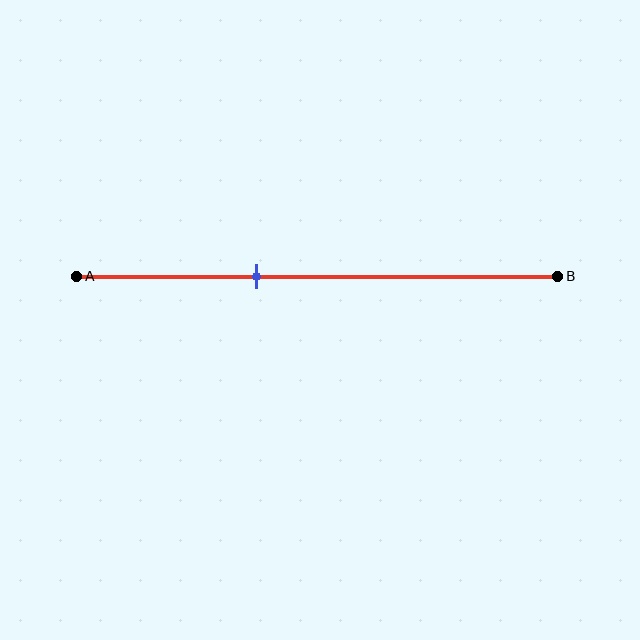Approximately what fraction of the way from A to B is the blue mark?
The blue mark is approximately 40% of the way from A to B.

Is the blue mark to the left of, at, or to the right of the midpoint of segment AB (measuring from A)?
The blue mark is to the left of the midpoint of segment AB.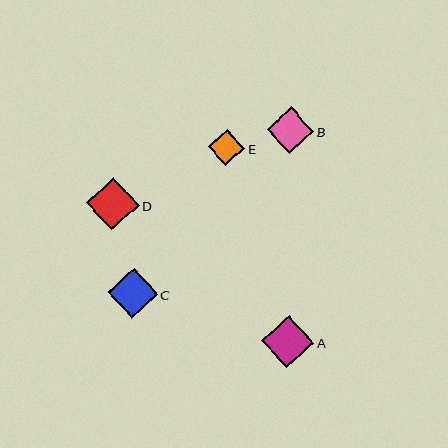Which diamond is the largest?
Diamond D is the largest with a size of approximately 52 pixels.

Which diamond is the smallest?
Diamond E is the smallest with a size of approximately 36 pixels.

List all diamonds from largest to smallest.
From largest to smallest: D, A, C, B, E.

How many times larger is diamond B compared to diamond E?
Diamond B is approximately 1.3 times the size of diamond E.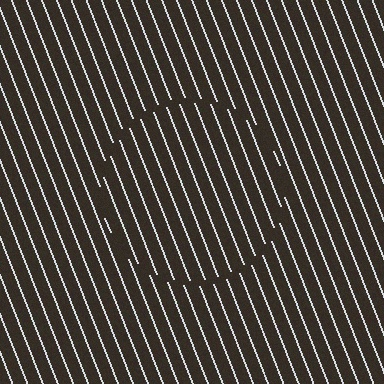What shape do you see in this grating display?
An illusory circle. The interior of the shape contains the same grating, shifted by half a period — the contour is defined by the phase discontinuity where line-ends from the inner and outer gratings abut.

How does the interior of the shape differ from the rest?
The interior of the shape contains the same grating, shifted by half a period — the contour is defined by the phase discontinuity where line-ends from the inner and outer gratings abut.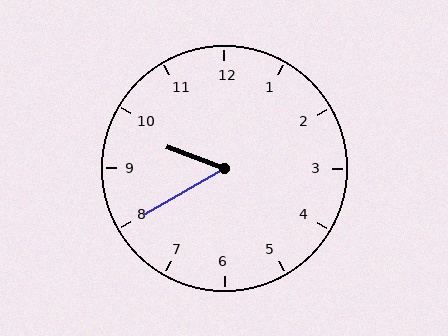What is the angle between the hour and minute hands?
Approximately 50 degrees.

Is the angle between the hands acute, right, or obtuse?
It is acute.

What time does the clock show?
9:40.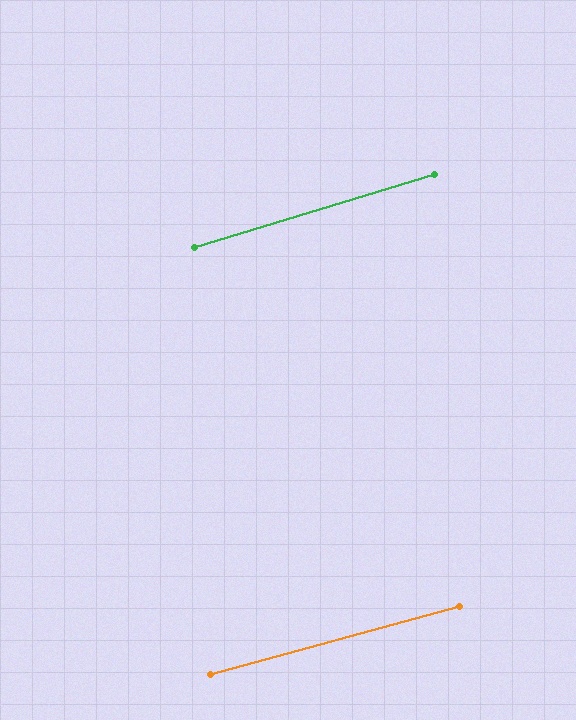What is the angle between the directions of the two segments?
Approximately 2 degrees.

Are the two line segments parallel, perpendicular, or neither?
Parallel — their directions differ by only 1.8°.